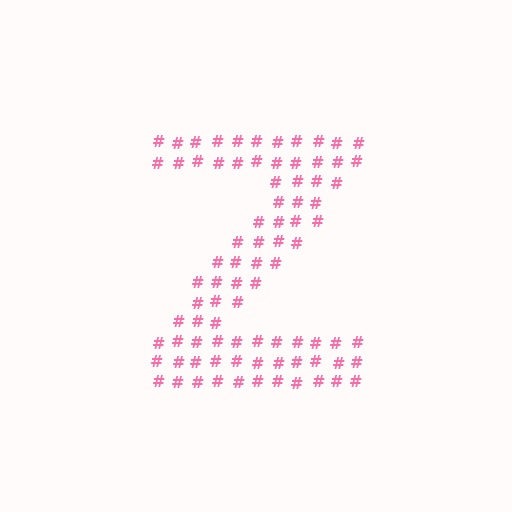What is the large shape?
The large shape is the letter Z.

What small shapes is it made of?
It is made of small hash symbols.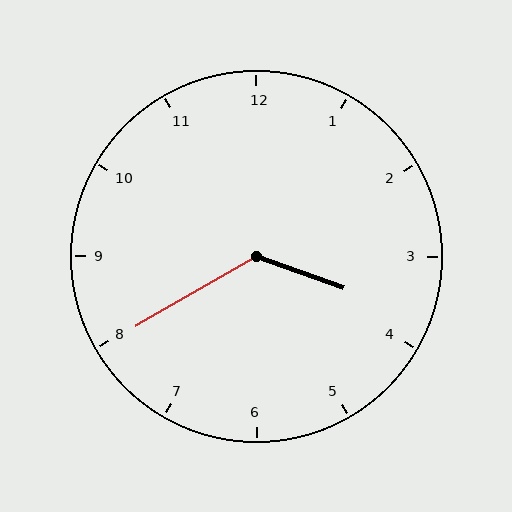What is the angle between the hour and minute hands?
Approximately 130 degrees.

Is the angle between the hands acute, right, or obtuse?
It is obtuse.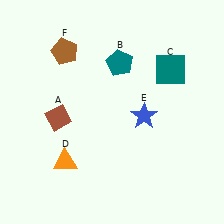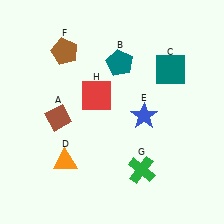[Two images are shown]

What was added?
A green cross (G), a red square (H) were added in Image 2.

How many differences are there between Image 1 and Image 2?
There are 2 differences between the two images.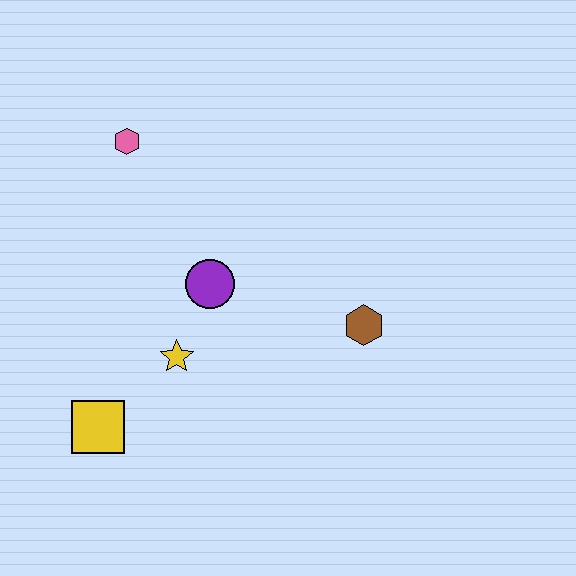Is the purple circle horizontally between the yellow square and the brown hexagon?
Yes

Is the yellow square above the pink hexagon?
No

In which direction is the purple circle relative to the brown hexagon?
The purple circle is to the left of the brown hexagon.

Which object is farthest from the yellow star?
The pink hexagon is farthest from the yellow star.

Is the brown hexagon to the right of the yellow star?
Yes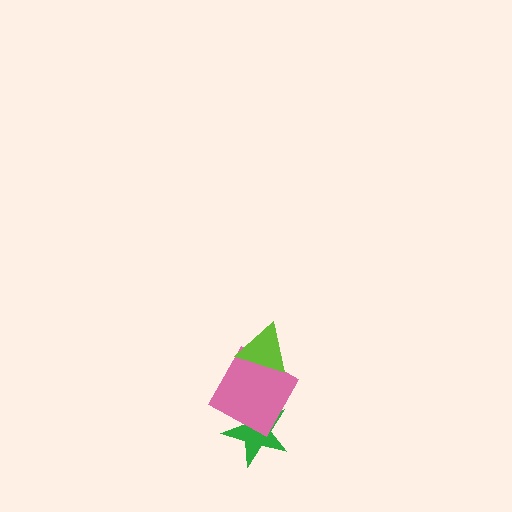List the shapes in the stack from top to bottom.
From top to bottom: the lime triangle, the pink square, the green star.